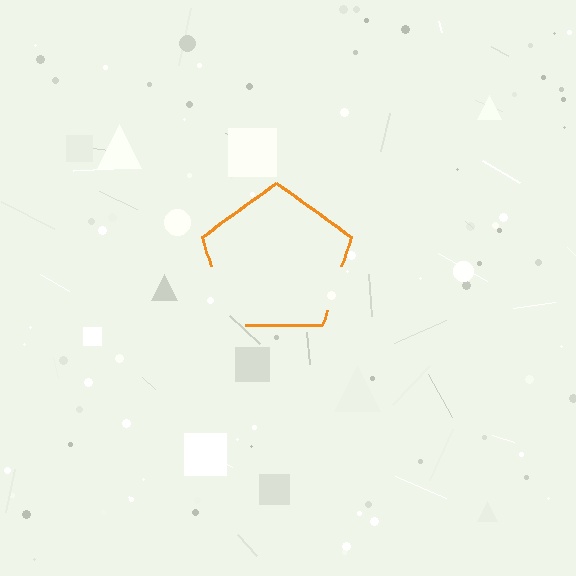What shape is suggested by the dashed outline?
The dashed outline suggests a pentagon.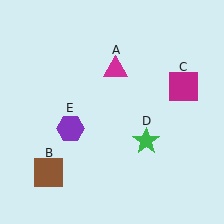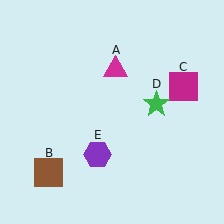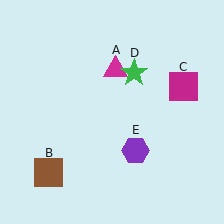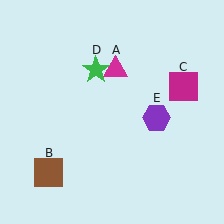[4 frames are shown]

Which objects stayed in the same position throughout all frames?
Magenta triangle (object A) and brown square (object B) and magenta square (object C) remained stationary.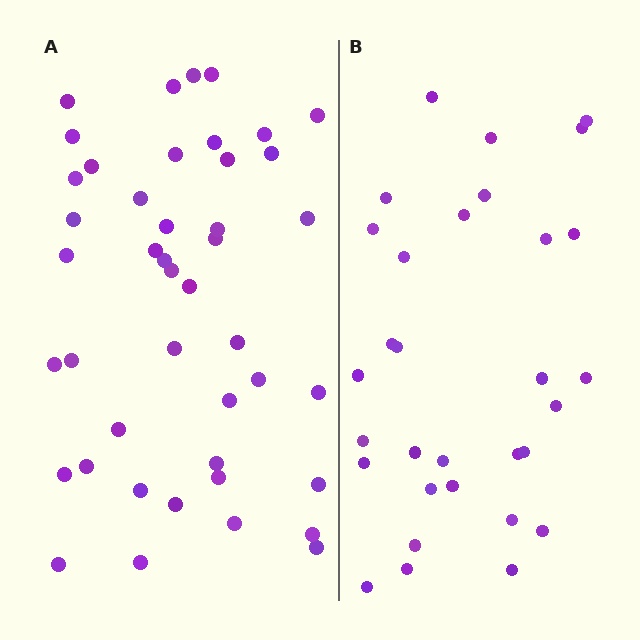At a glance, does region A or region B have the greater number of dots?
Region A (the left region) has more dots.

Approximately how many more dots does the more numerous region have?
Region A has approximately 15 more dots than region B.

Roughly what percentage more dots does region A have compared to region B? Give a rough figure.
About 40% more.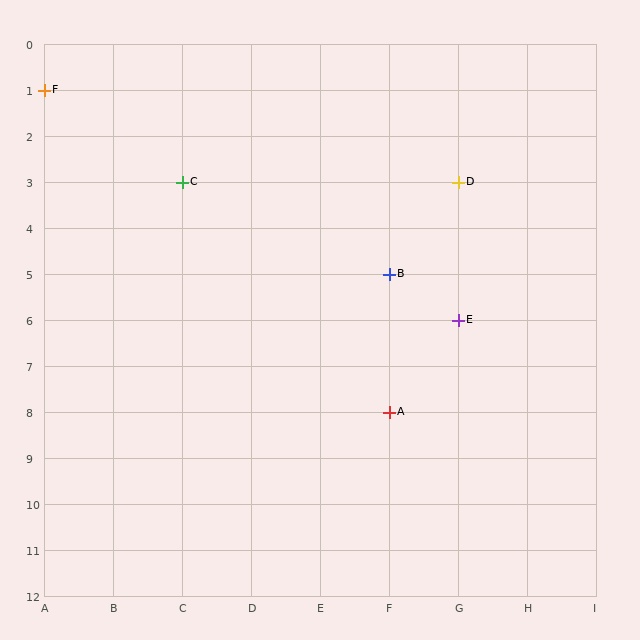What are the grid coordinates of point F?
Point F is at grid coordinates (A, 1).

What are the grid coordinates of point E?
Point E is at grid coordinates (G, 6).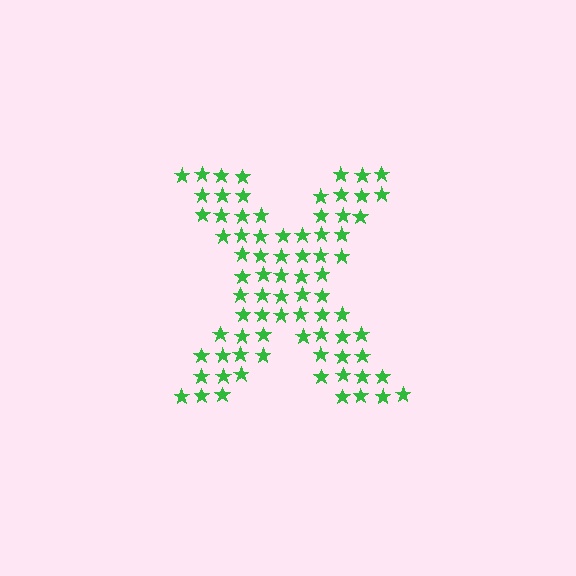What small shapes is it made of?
It is made of small stars.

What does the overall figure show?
The overall figure shows the letter X.